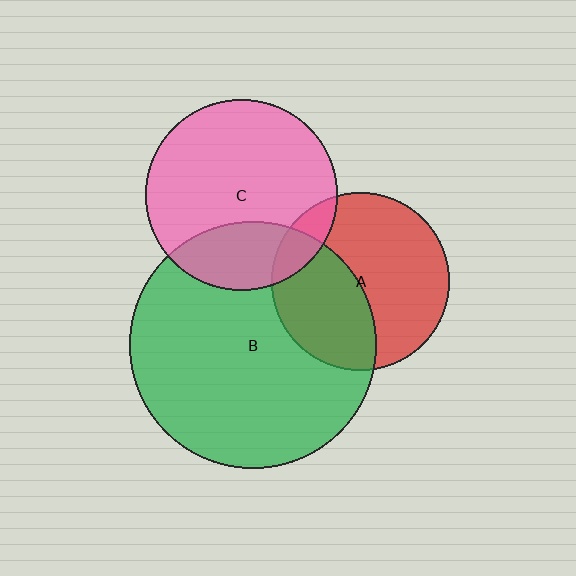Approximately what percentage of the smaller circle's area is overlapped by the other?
Approximately 40%.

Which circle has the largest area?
Circle B (green).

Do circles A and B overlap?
Yes.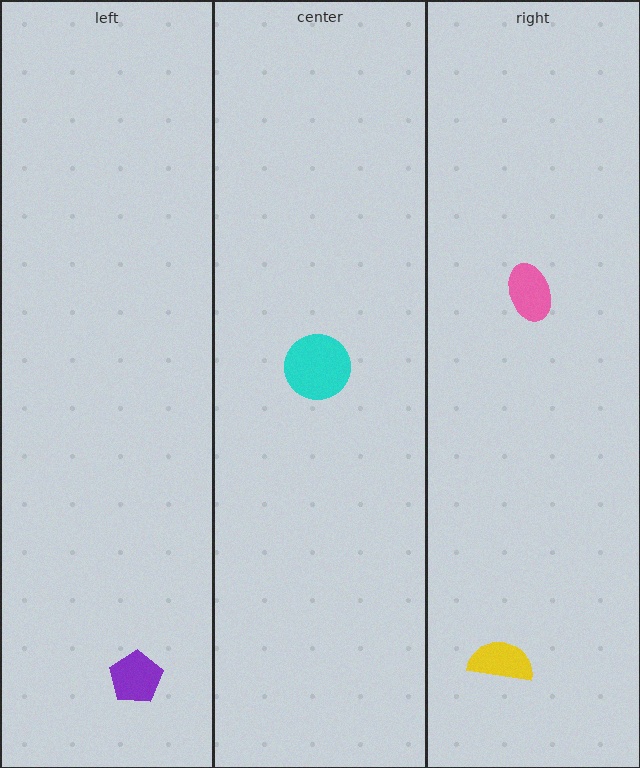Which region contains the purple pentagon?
The left region.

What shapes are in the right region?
The yellow semicircle, the pink ellipse.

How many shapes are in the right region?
2.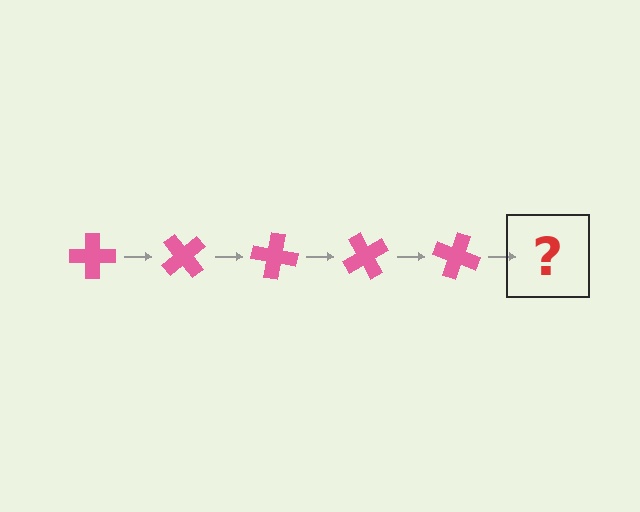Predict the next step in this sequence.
The next step is a pink cross rotated 250 degrees.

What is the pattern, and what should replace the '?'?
The pattern is that the cross rotates 50 degrees each step. The '?' should be a pink cross rotated 250 degrees.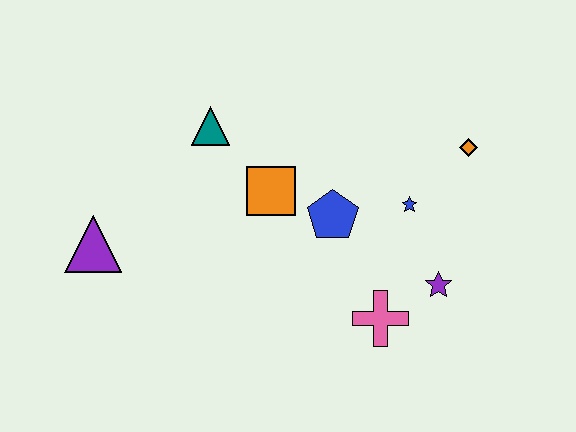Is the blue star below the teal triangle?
Yes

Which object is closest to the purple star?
The pink cross is closest to the purple star.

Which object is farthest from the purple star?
The purple triangle is farthest from the purple star.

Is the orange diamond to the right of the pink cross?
Yes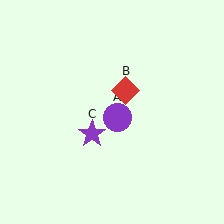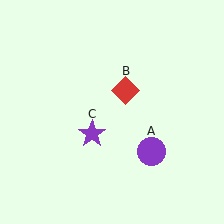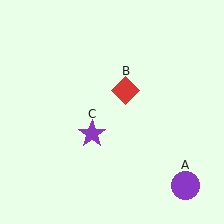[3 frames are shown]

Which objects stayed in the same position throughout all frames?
Red diamond (object B) and purple star (object C) remained stationary.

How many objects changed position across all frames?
1 object changed position: purple circle (object A).